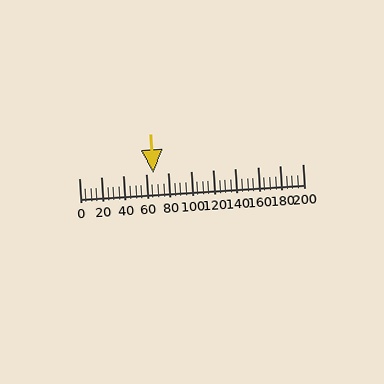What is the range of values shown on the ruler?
The ruler shows values from 0 to 200.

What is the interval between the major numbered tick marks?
The major tick marks are spaced 20 units apart.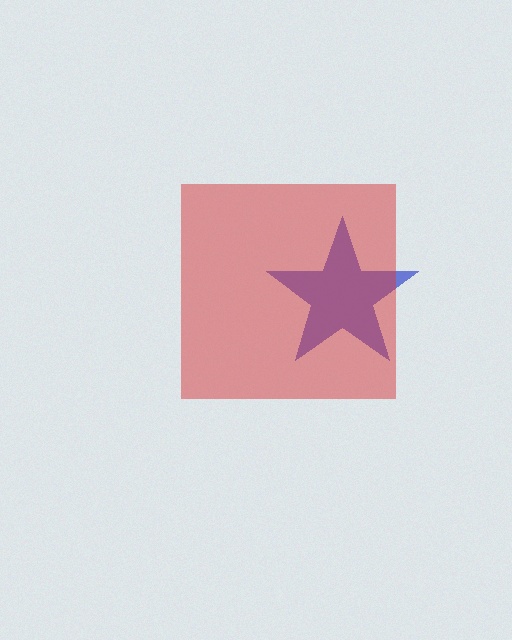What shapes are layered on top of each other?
The layered shapes are: a blue star, a red square.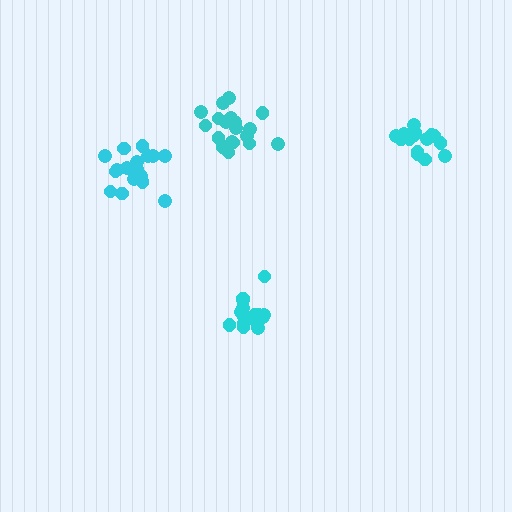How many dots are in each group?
Group 1: 17 dots, Group 2: 17 dots, Group 3: 15 dots, Group 4: 19 dots (68 total).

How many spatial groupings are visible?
There are 4 spatial groupings.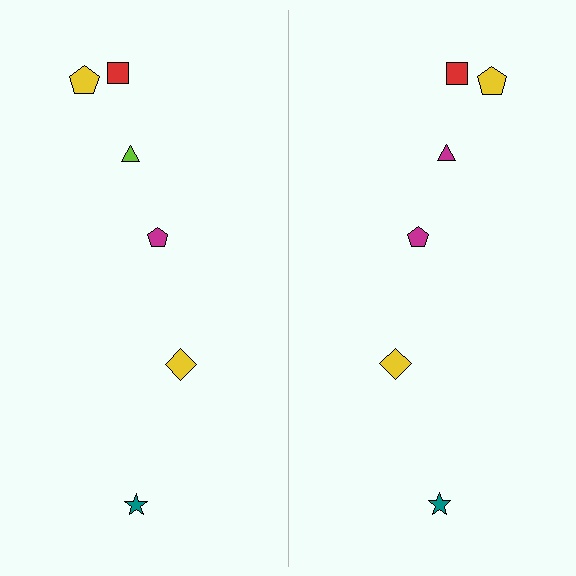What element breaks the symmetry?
The magenta triangle on the right side breaks the symmetry — its mirror counterpart is lime.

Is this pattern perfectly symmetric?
No, the pattern is not perfectly symmetric. The magenta triangle on the right side breaks the symmetry — its mirror counterpart is lime.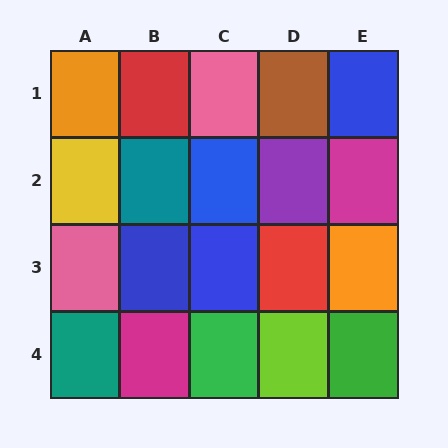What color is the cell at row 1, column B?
Red.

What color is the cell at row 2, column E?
Magenta.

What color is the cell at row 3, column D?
Red.